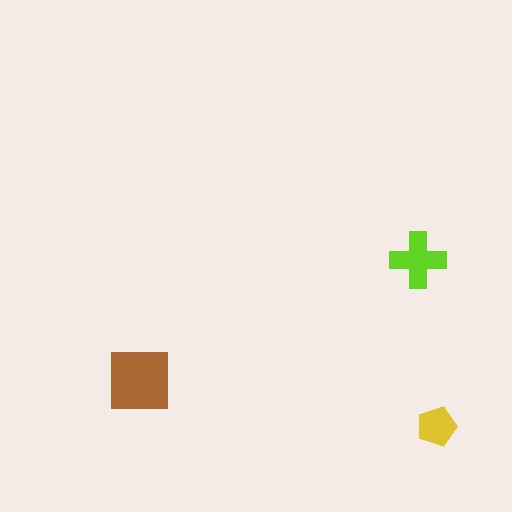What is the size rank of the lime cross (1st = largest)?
2nd.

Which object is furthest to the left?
The brown square is leftmost.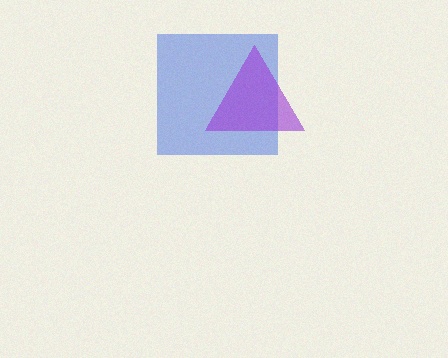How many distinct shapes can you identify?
There are 2 distinct shapes: a blue square, a purple triangle.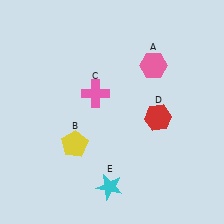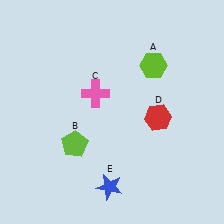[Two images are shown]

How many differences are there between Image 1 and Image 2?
There are 3 differences between the two images.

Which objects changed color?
A changed from pink to lime. B changed from yellow to lime. E changed from cyan to blue.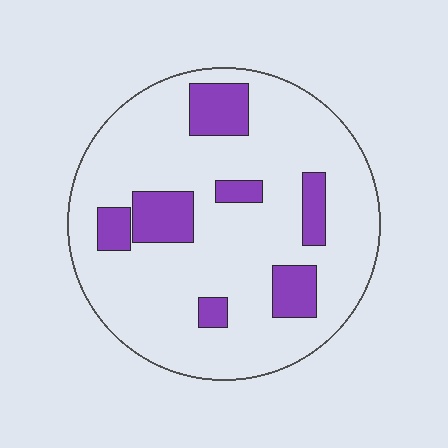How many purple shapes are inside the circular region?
7.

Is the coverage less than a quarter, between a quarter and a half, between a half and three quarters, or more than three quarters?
Less than a quarter.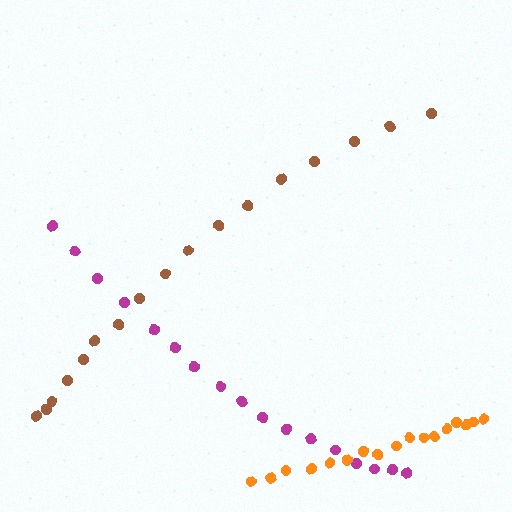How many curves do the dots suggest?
There are 3 distinct paths.